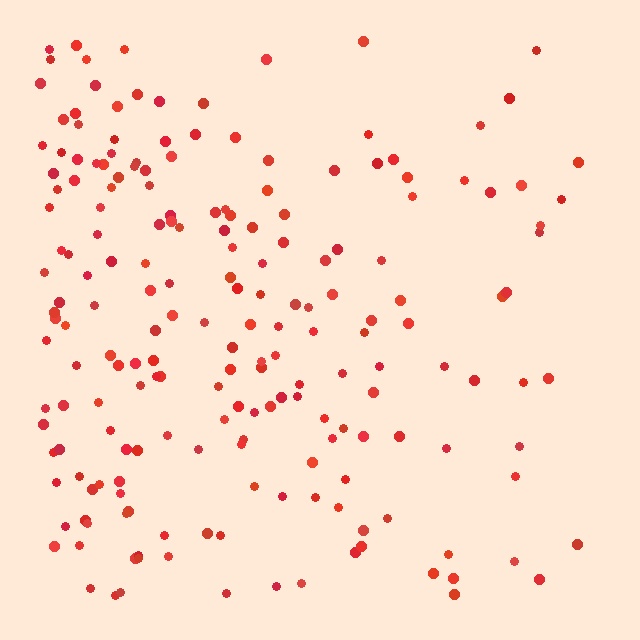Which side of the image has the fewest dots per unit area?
The right.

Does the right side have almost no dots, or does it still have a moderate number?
Still a moderate number, just noticeably fewer than the left.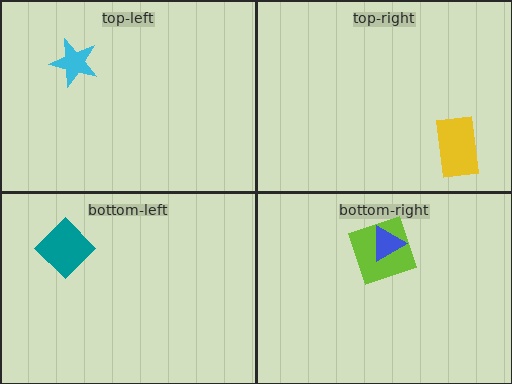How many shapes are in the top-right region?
1.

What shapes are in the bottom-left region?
The teal diamond.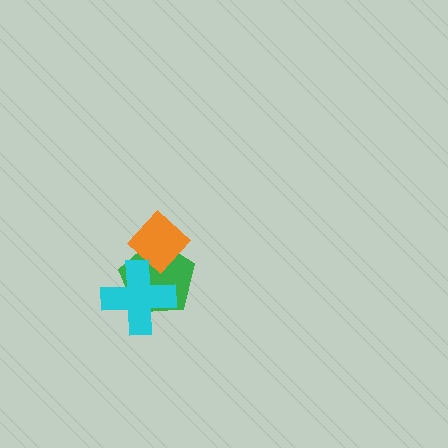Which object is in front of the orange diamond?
The cyan cross is in front of the orange diamond.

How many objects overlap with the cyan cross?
2 objects overlap with the cyan cross.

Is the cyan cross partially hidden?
No, no other shape covers it.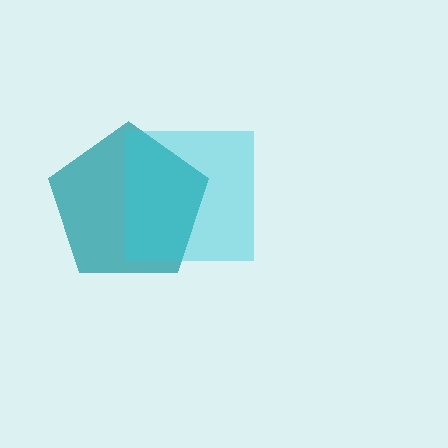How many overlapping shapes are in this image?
There are 2 overlapping shapes in the image.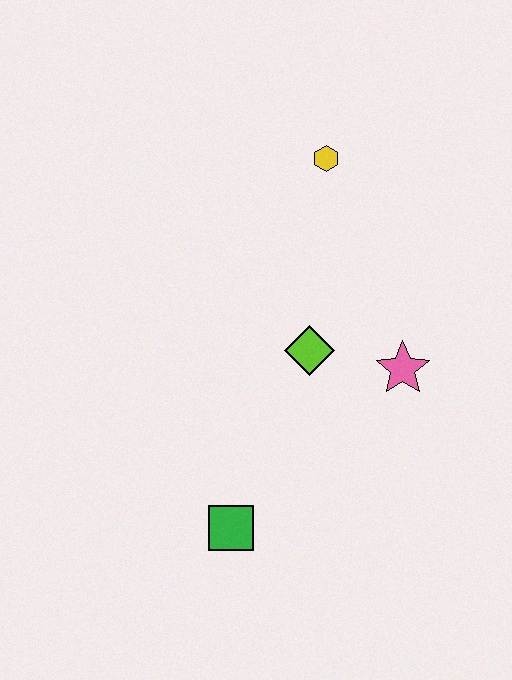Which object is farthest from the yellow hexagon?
The green square is farthest from the yellow hexagon.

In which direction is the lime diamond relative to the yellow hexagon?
The lime diamond is below the yellow hexagon.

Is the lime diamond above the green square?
Yes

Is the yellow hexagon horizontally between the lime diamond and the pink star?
Yes